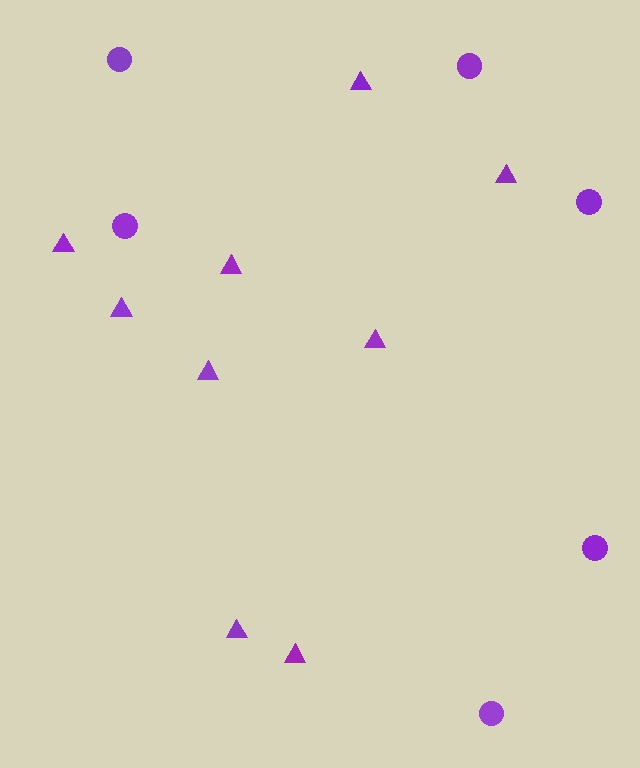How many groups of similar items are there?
There are 2 groups: one group of circles (6) and one group of triangles (9).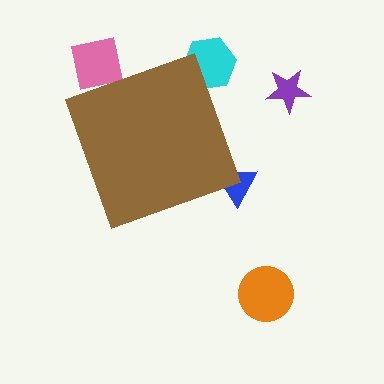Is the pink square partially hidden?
Yes, the pink square is partially hidden behind the brown diamond.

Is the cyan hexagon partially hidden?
Yes, the cyan hexagon is partially hidden behind the brown diamond.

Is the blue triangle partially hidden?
Yes, the blue triangle is partially hidden behind the brown diamond.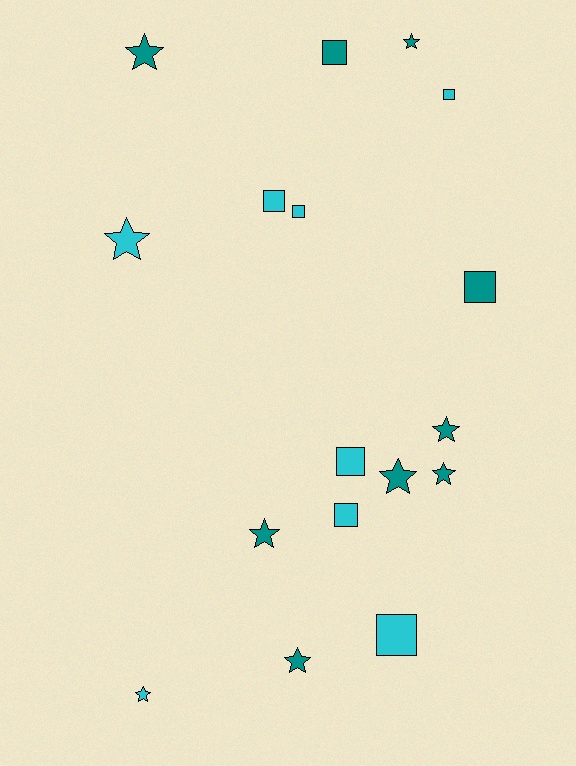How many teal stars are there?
There are 7 teal stars.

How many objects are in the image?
There are 17 objects.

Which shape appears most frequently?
Star, with 9 objects.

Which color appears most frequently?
Teal, with 9 objects.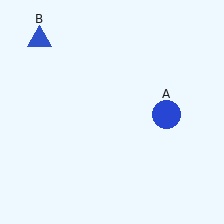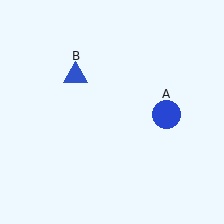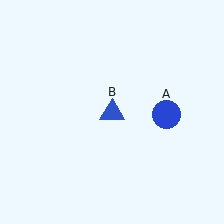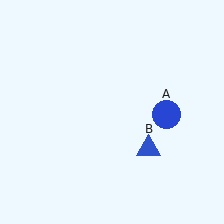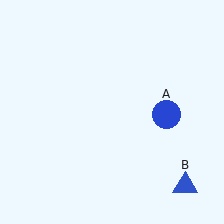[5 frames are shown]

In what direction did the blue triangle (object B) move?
The blue triangle (object B) moved down and to the right.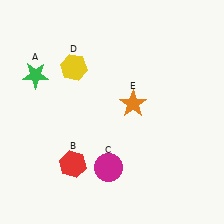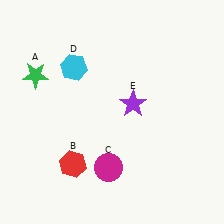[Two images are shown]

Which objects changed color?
D changed from yellow to cyan. E changed from orange to purple.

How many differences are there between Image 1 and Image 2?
There are 2 differences between the two images.